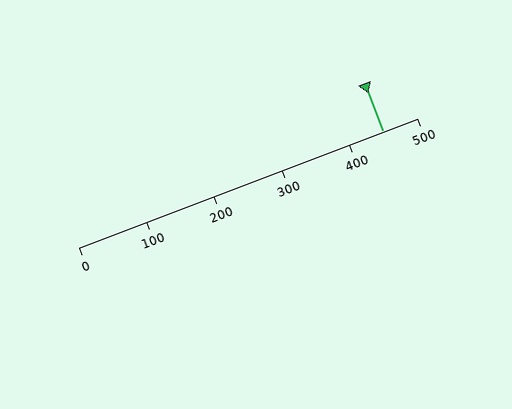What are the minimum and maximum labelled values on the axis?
The axis runs from 0 to 500.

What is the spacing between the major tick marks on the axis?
The major ticks are spaced 100 apart.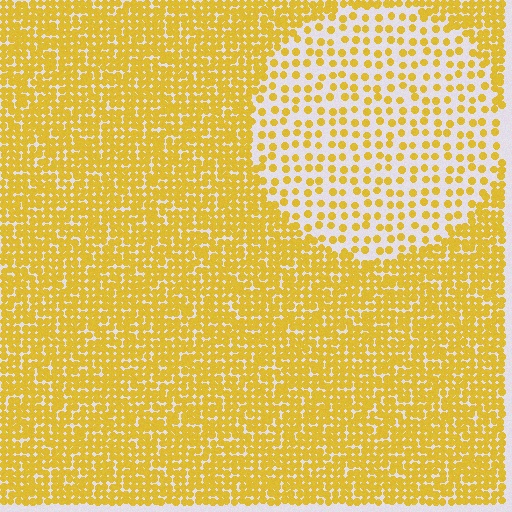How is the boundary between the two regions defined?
The boundary is defined by a change in element density (approximately 2.6x ratio). All elements are the same color, size, and shape.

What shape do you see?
I see a circle.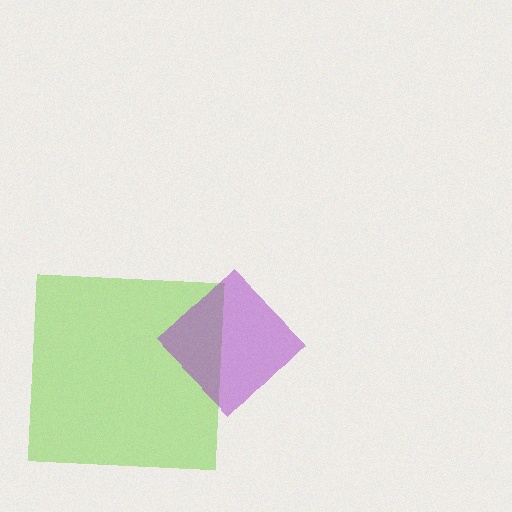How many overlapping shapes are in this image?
There are 2 overlapping shapes in the image.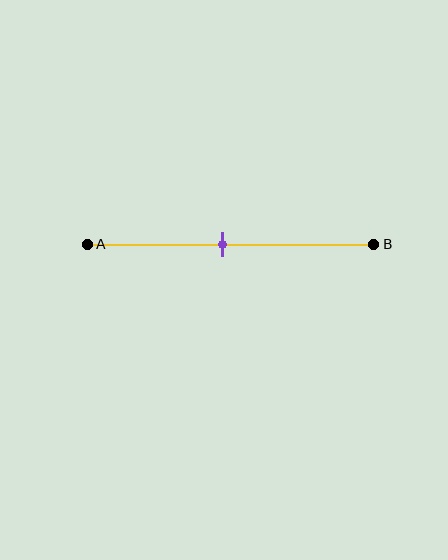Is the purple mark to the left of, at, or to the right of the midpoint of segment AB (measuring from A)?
The purple mark is approximately at the midpoint of segment AB.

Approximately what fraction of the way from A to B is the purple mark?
The purple mark is approximately 45% of the way from A to B.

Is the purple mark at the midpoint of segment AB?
Yes, the mark is approximately at the midpoint.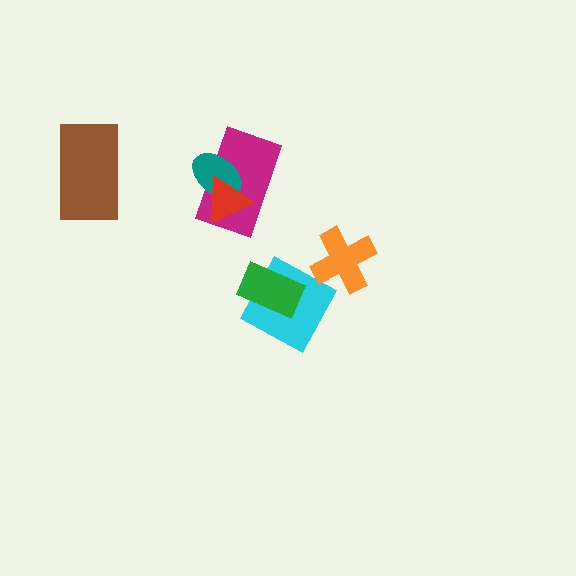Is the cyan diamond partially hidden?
Yes, it is partially covered by another shape.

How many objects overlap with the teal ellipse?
2 objects overlap with the teal ellipse.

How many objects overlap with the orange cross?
1 object overlaps with the orange cross.